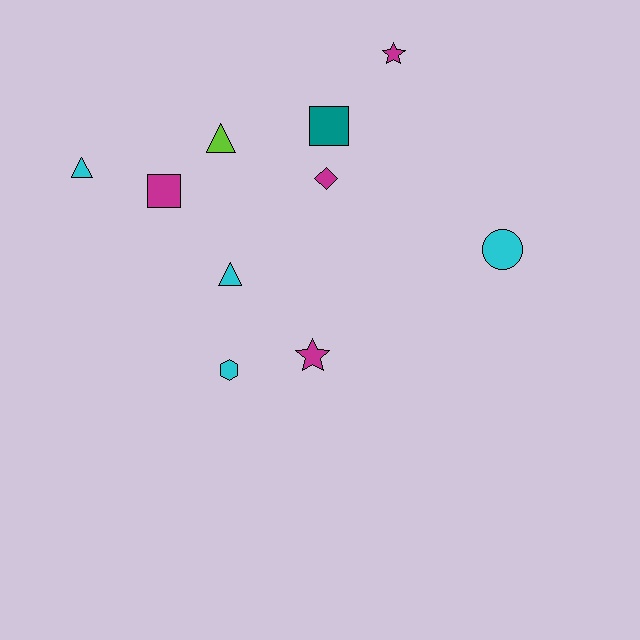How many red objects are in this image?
There are no red objects.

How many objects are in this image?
There are 10 objects.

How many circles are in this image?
There is 1 circle.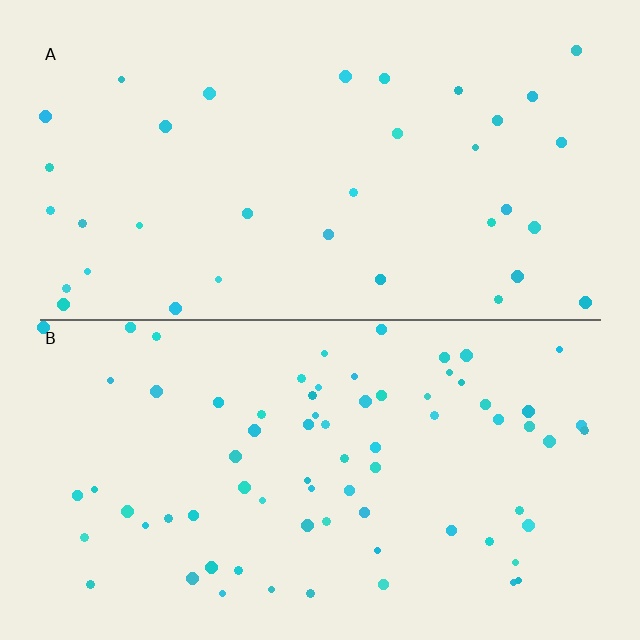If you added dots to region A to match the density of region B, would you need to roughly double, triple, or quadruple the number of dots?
Approximately double.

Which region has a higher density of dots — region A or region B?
B (the bottom).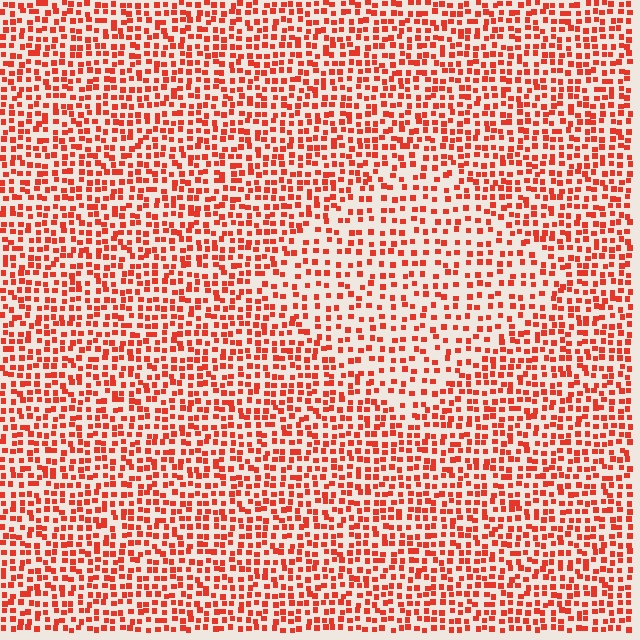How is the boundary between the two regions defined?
The boundary is defined by a change in element density (approximately 1.6x ratio). All elements are the same color, size, and shape.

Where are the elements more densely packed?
The elements are more densely packed outside the diamond boundary.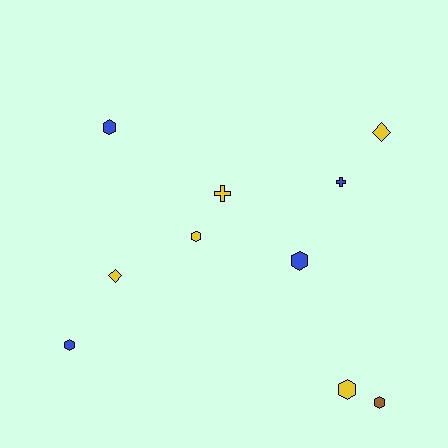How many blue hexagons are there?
There are 3 blue hexagons.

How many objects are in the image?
There are 10 objects.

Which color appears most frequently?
Yellow, with 5 objects.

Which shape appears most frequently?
Hexagon, with 6 objects.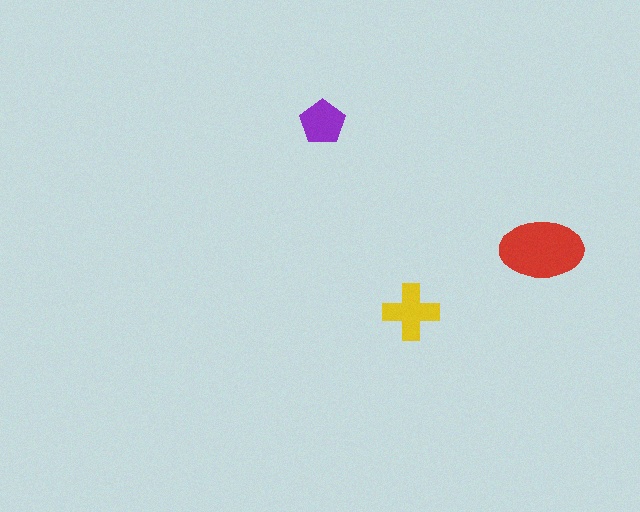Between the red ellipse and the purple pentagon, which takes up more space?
The red ellipse.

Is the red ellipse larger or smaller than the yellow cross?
Larger.